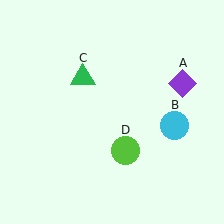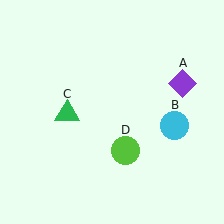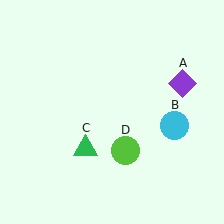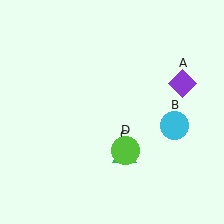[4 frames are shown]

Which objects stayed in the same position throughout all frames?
Purple diamond (object A) and cyan circle (object B) and lime circle (object D) remained stationary.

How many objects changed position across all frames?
1 object changed position: green triangle (object C).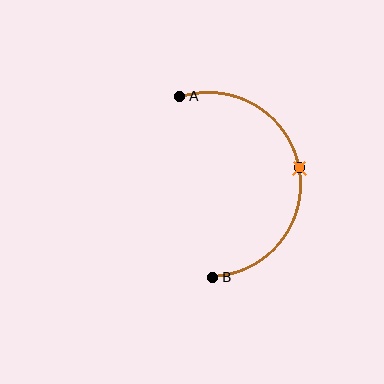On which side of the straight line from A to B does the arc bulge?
The arc bulges to the right of the straight line connecting A and B.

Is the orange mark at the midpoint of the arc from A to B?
Yes. The orange mark lies on the arc at equal arc-length from both A and B — it is the arc midpoint.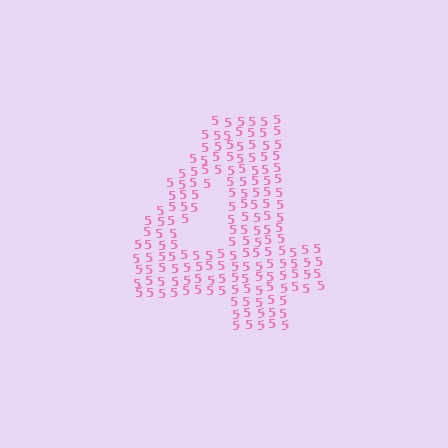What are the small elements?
The small elements are digit 5's.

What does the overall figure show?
The overall figure shows the digit 4.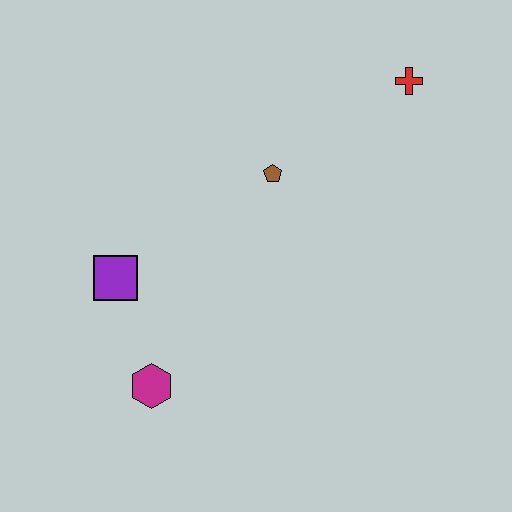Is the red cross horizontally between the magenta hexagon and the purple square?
No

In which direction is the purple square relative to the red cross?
The purple square is to the left of the red cross.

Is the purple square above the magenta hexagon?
Yes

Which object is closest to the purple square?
The magenta hexagon is closest to the purple square.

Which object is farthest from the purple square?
The red cross is farthest from the purple square.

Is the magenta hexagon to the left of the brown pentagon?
Yes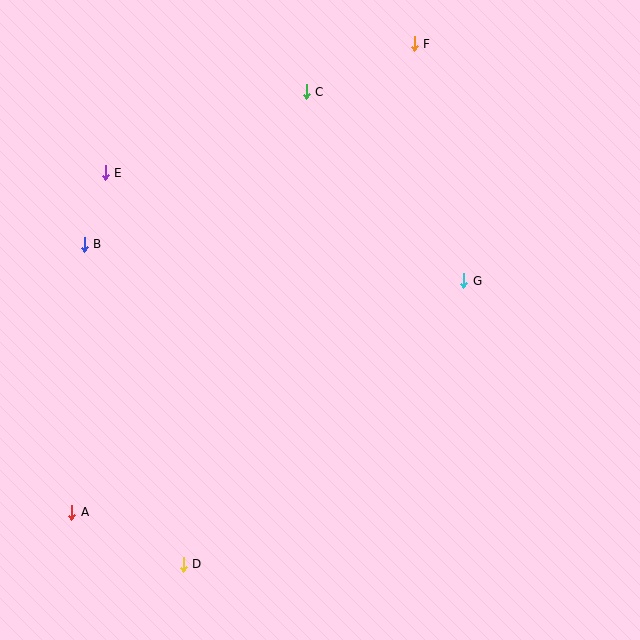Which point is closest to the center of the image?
Point G at (464, 281) is closest to the center.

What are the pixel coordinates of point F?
Point F is at (414, 44).